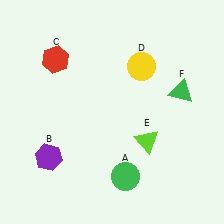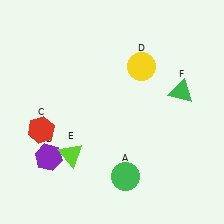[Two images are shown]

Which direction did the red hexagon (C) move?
The red hexagon (C) moved down.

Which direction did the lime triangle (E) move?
The lime triangle (E) moved left.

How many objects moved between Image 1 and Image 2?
2 objects moved between the two images.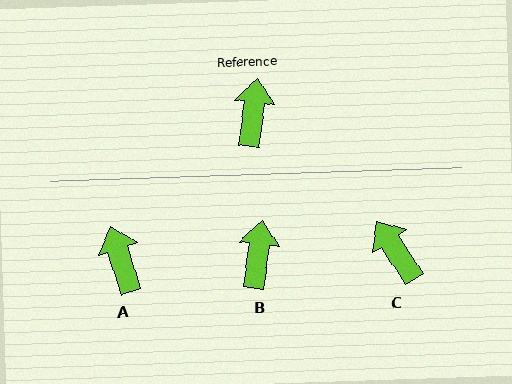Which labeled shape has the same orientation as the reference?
B.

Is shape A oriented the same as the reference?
No, it is off by about 25 degrees.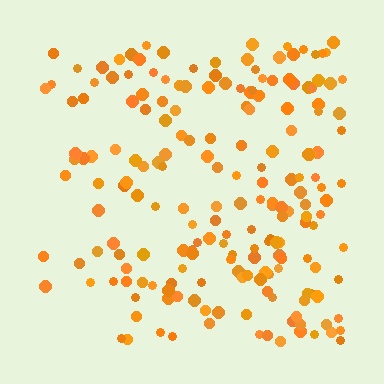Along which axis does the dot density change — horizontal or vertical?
Horizontal.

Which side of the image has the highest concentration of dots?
The right.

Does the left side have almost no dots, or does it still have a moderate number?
Still a moderate number, just noticeably fewer than the right.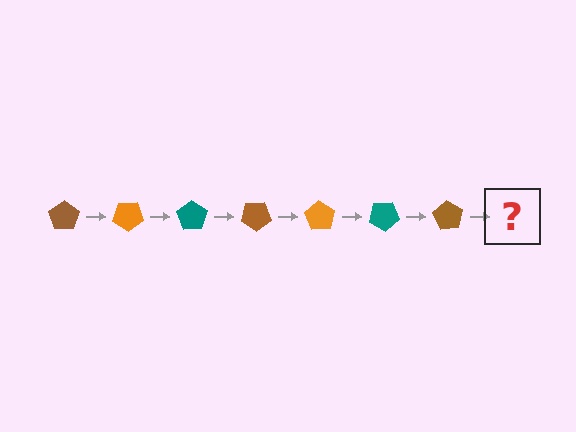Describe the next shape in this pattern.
It should be an orange pentagon, rotated 245 degrees from the start.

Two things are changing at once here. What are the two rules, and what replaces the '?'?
The two rules are that it rotates 35 degrees each step and the color cycles through brown, orange, and teal. The '?' should be an orange pentagon, rotated 245 degrees from the start.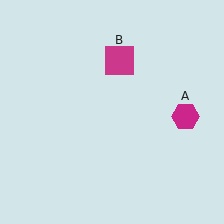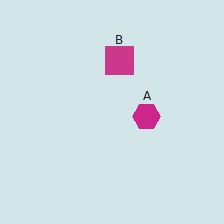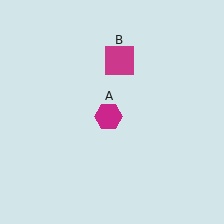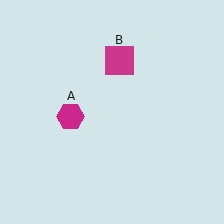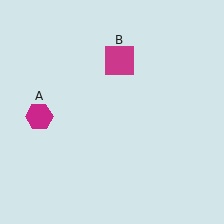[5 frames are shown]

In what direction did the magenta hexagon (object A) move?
The magenta hexagon (object A) moved left.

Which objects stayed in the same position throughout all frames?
Magenta square (object B) remained stationary.